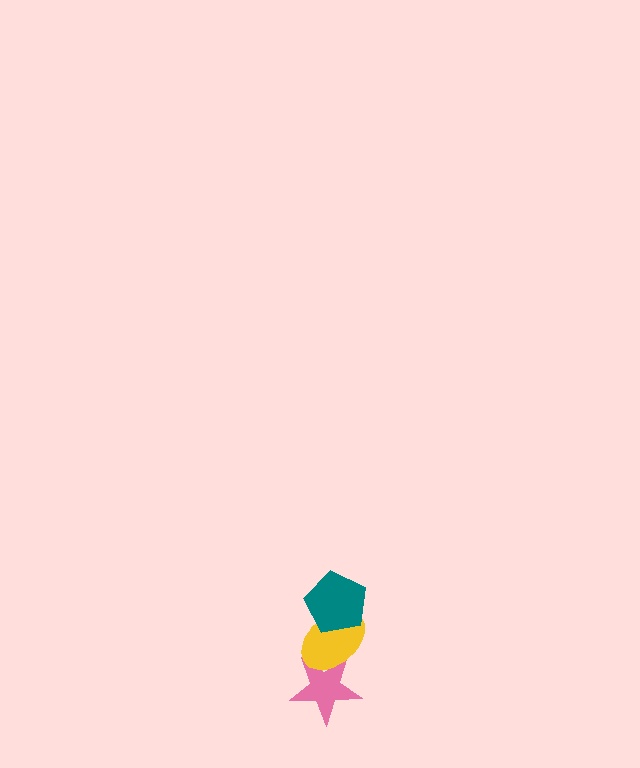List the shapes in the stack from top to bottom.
From top to bottom: the teal pentagon, the yellow ellipse, the pink star.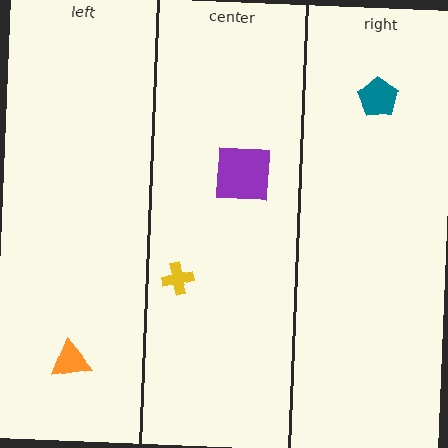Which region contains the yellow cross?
The center region.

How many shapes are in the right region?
1.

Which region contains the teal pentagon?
The right region.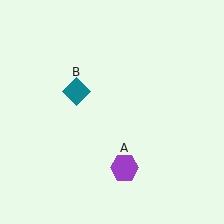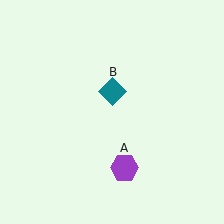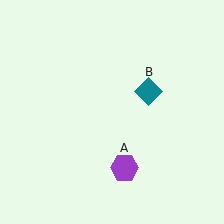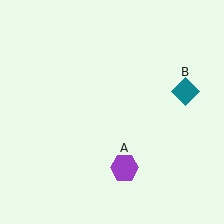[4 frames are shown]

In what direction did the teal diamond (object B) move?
The teal diamond (object B) moved right.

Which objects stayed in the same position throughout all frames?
Purple hexagon (object A) remained stationary.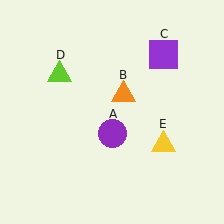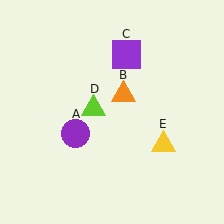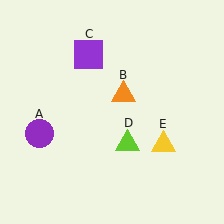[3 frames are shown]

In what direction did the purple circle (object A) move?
The purple circle (object A) moved left.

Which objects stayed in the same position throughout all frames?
Orange triangle (object B) and yellow triangle (object E) remained stationary.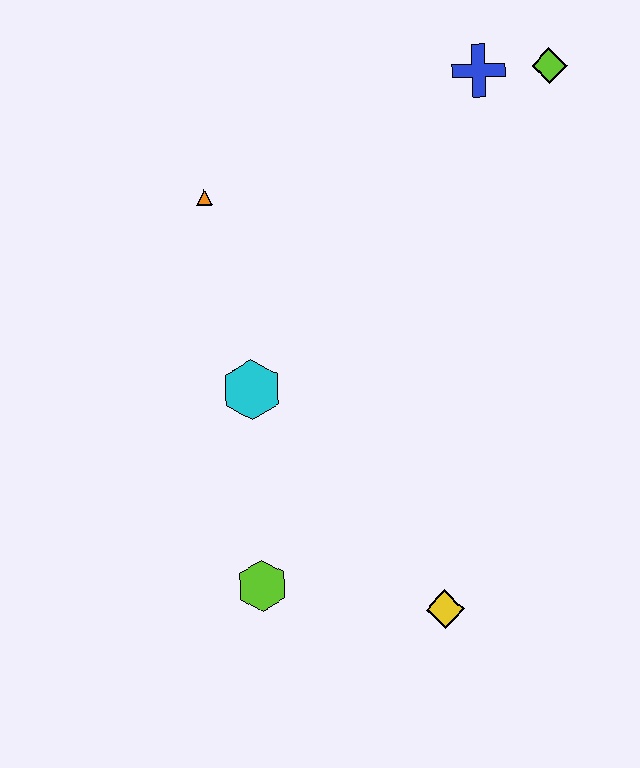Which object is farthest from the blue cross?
The lime hexagon is farthest from the blue cross.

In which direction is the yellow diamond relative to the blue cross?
The yellow diamond is below the blue cross.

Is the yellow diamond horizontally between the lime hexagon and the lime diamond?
Yes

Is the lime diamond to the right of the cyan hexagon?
Yes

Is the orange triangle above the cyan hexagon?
Yes